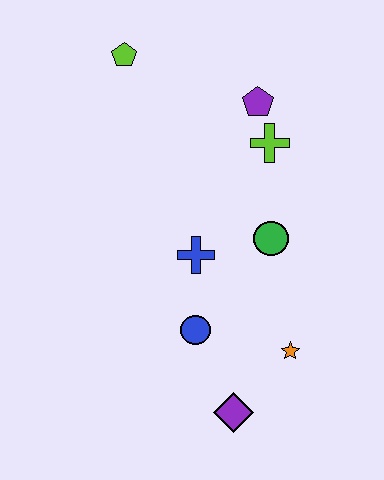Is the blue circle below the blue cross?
Yes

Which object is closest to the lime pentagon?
The purple pentagon is closest to the lime pentagon.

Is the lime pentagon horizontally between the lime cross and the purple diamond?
No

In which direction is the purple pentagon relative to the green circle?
The purple pentagon is above the green circle.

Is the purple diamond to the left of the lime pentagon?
No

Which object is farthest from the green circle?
The lime pentagon is farthest from the green circle.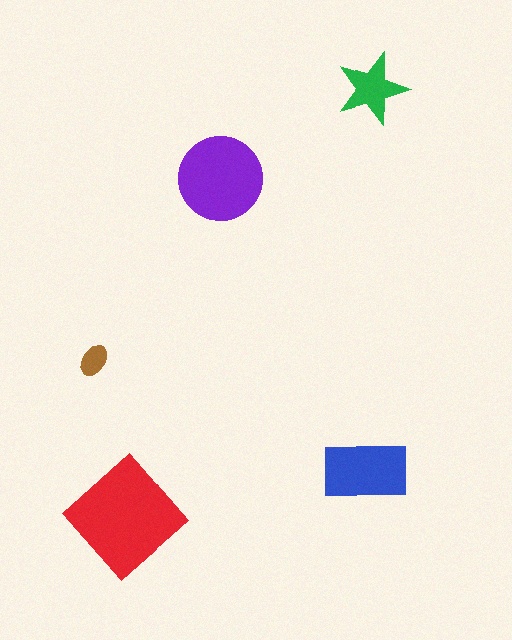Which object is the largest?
The red diamond.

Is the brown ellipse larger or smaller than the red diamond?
Smaller.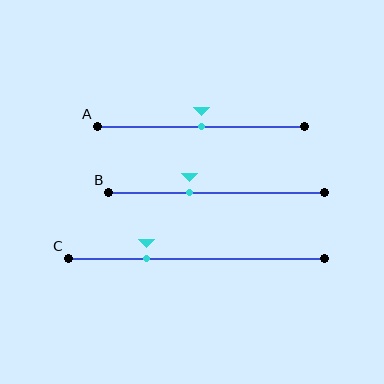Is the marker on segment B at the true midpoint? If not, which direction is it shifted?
No, the marker on segment B is shifted to the left by about 13% of the segment length.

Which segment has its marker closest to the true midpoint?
Segment A has its marker closest to the true midpoint.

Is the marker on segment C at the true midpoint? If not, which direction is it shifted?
No, the marker on segment C is shifted to the left by about 20% of the segment length.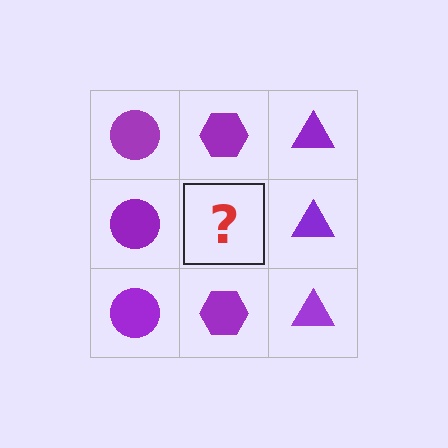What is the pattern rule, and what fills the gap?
The rule is that each column has a consistent shape. The gap should be filled with a purple hexagon.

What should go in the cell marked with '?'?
The missing cell should contain a purple hexagon.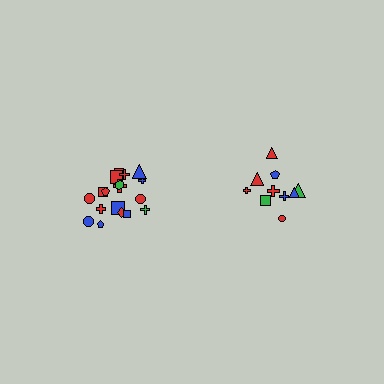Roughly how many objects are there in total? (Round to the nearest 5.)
Roughly 30 objects in total.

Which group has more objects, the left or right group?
The left group.